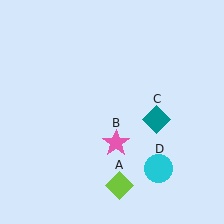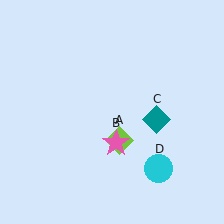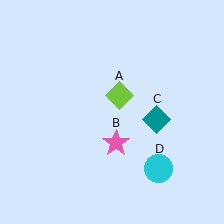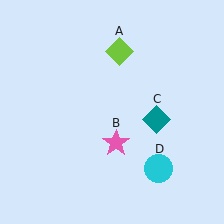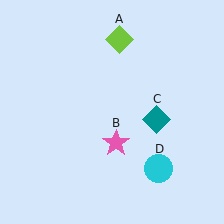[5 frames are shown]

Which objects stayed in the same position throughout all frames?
Pink star (object B) and teal diamond (object C) and cyan circle (object D) remained stationary.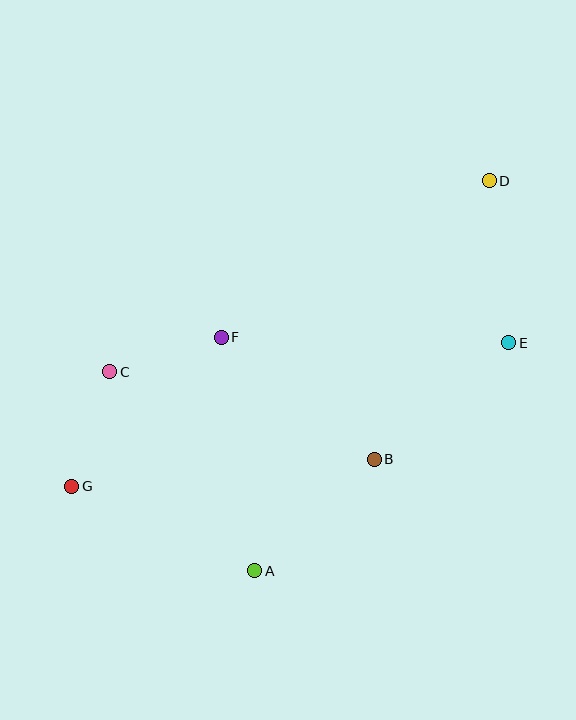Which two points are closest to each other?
Points C and F are closest to each other.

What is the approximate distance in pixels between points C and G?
The distance between C and G is approximately 121 pixels.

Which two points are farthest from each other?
Points D and G are farthest from each other.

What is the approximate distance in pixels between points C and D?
The distance between C and D is approximately 425 pixels.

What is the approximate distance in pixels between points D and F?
The distance between D and F is approximately 310 pixels.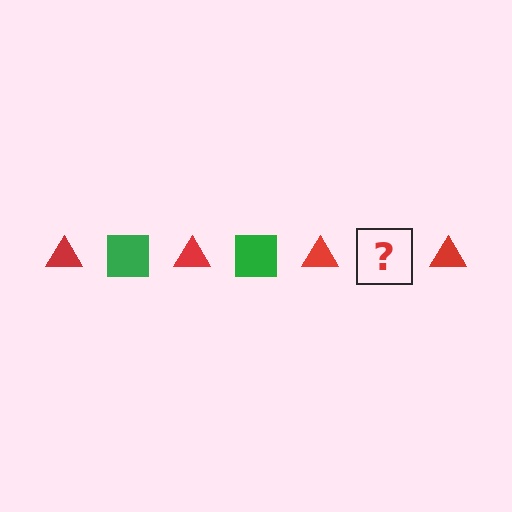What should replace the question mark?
The question mark should be replaced with a green square.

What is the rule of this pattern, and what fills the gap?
The rule is that the pattern alternates between red triangle and green square. The gap should be filled with a green square.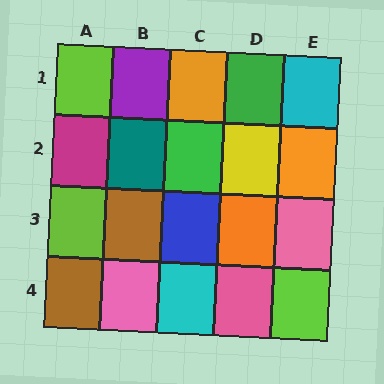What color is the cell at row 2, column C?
Green.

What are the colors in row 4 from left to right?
Brown, pink, cyan, pink, lime.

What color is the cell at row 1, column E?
Cyan.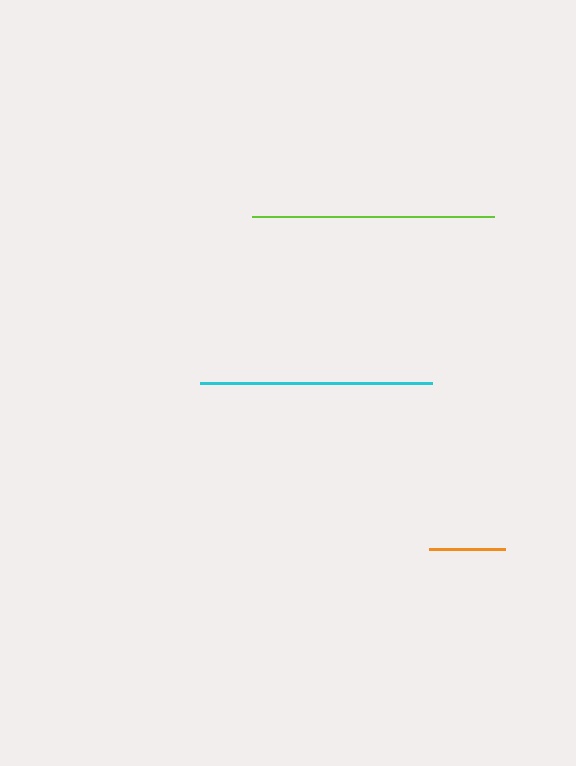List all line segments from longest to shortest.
From longest to shortest: lime, cyan, orange.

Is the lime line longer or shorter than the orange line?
The lime line is longer than the orange line.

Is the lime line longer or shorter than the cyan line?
The lime line is longer than the cyan line.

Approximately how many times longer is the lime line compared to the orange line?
The lime line is approximately 3.2 times the length of the orange line.